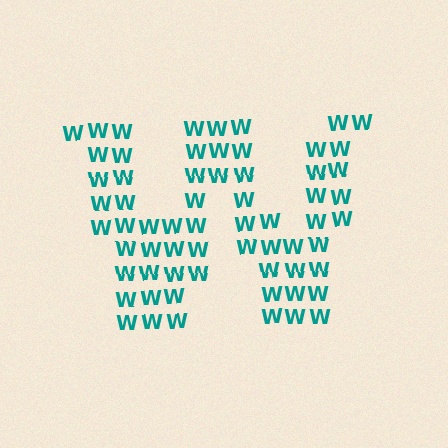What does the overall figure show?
The overall figure shows the letter W.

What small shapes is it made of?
It is made of small letter W's.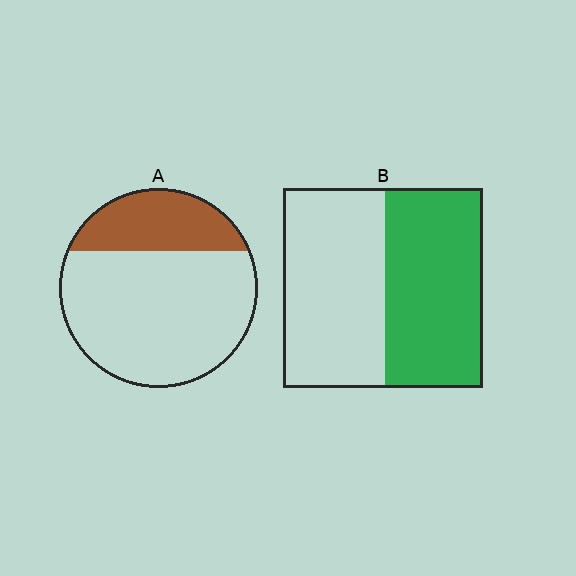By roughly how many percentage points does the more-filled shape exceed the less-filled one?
By roughly 20 percentage points (B over A).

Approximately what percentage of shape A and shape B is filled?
A is approximately 25% and B is approximately 50%.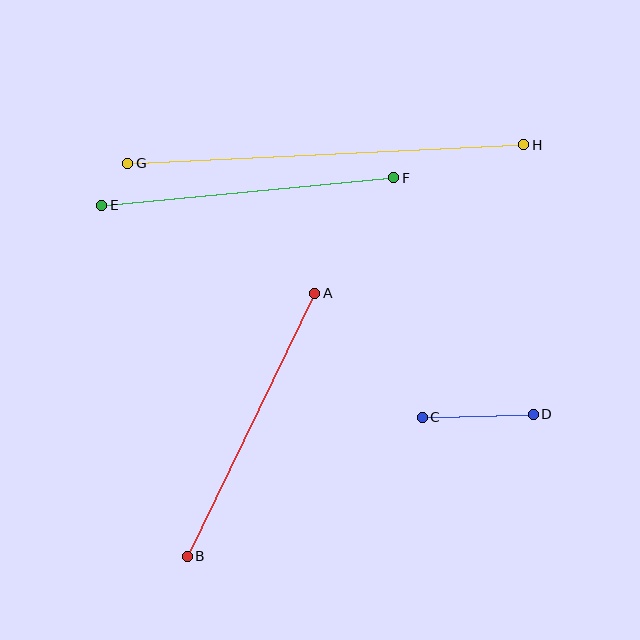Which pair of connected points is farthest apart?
Points G and H are farthest apart.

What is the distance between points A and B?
The distance is approximately 292 pixels.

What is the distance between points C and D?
The distance is approximately 111 pixels.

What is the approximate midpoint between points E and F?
The midpoint is at approximately (248, 191) pixels.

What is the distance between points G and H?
The distance is approximately 396 pixels.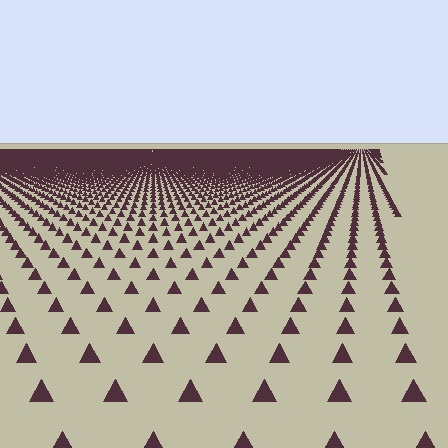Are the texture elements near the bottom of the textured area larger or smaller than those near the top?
Larger. Near the bottom, elements are closer to the viewer and appear at a bigger on-screen size.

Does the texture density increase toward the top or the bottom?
Density increases toward the top.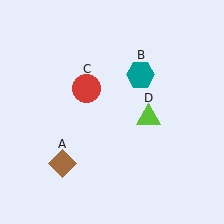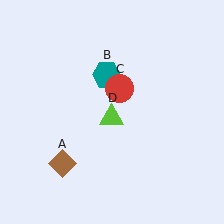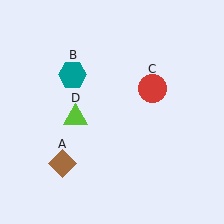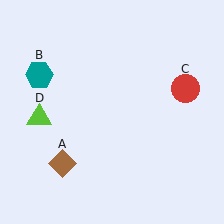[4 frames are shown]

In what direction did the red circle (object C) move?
The red circle (object C) moved right.